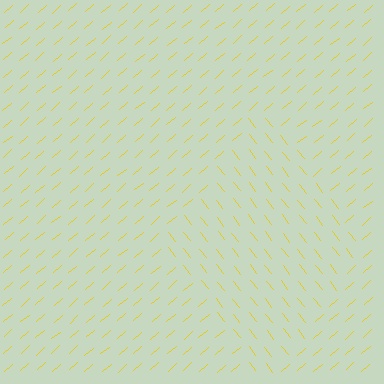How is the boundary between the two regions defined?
The boundary is defined purely by a change in line orientation (approximately 87 degrees difference). All lines are the same color and thickness.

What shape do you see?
I see a diamond.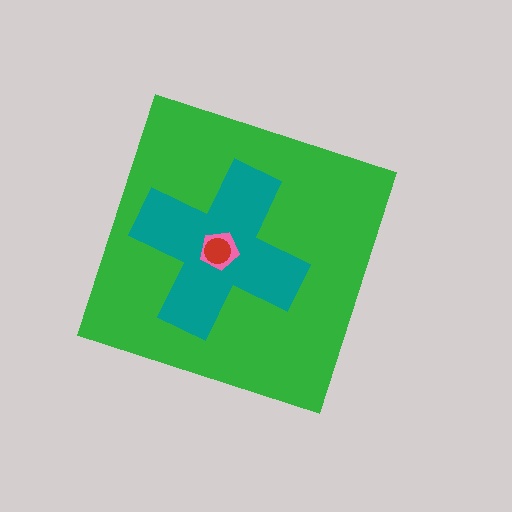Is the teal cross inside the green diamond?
Yes.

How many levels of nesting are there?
4.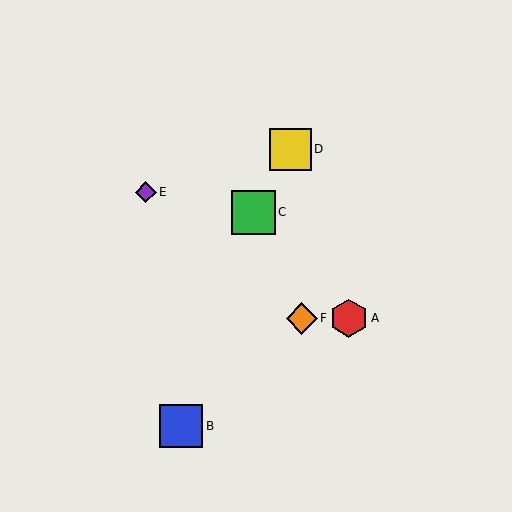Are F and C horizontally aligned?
No, F is at y≈318 and C is at y≈212.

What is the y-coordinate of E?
Object E is at y≈192.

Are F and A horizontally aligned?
Yes, both are at y≈318.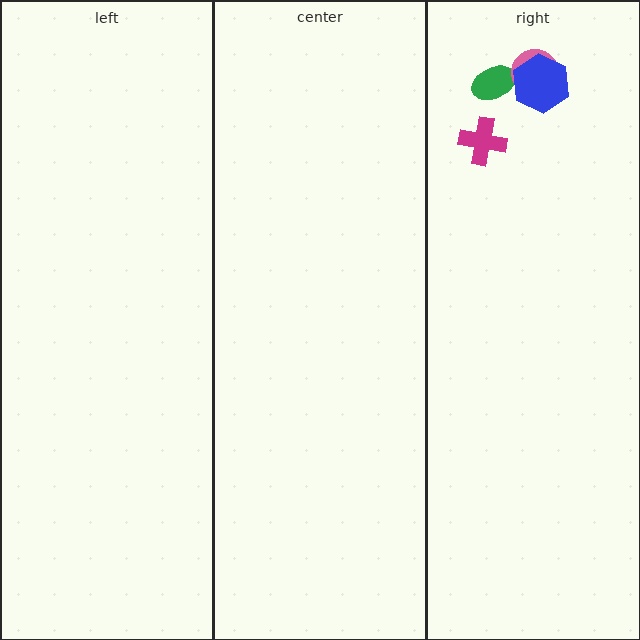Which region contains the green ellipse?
The right region.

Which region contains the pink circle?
The right region.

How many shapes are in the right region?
4.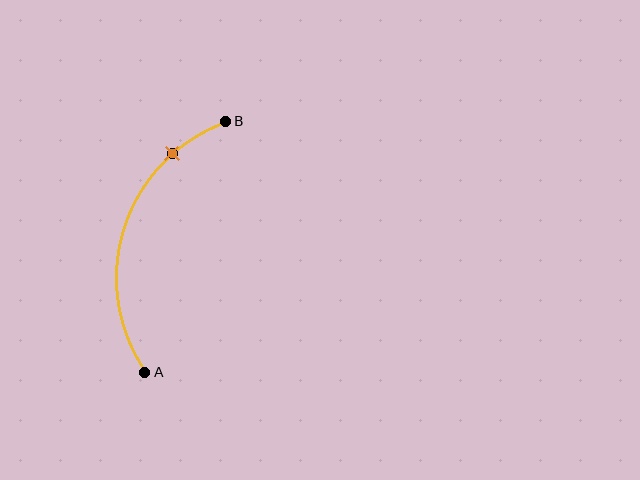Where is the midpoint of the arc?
The arc midpoint is the point on the curve farthest from the straight line joining A and B. It sits to the left of that line.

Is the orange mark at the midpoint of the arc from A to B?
No. The orange mark lies on the arc but is closer to endpoint B. The arc midpoint would be at the point on the curve equidistant along the arc from both A and B.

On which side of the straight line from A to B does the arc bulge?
The arc bulges to the left of the straight line connecting A and B.